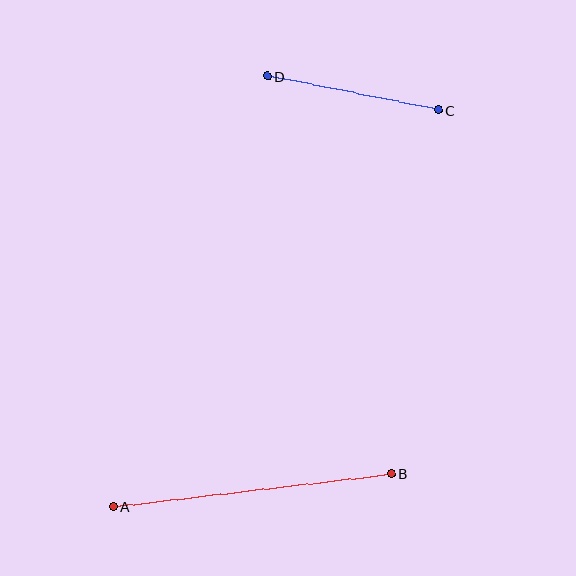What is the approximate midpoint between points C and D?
The midpoint is at approximately (353, 93) pixels.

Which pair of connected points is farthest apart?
Points A and B are farthest apart.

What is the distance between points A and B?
The distance is approximately 280 pixels.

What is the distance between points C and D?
The distance is approximately 175 pixels.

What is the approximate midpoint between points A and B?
The midpoint is at approximately (252, 490) pixels.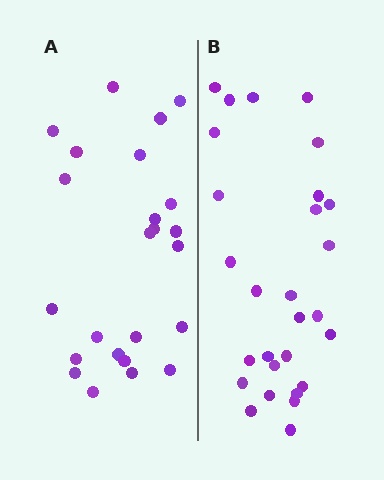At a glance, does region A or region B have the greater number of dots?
Region B (the right region) has more dots.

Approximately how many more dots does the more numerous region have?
Region B has about 4 more dots than region A.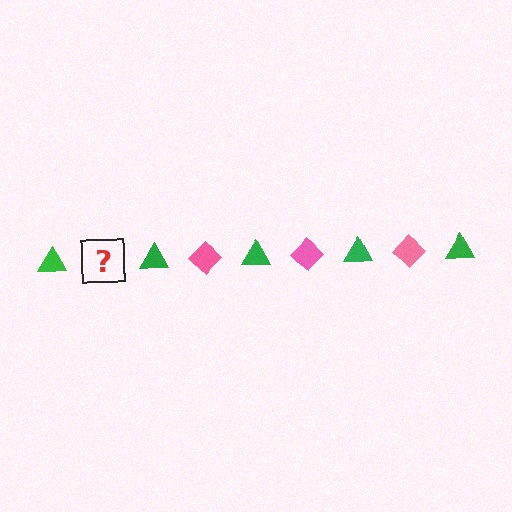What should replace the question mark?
The question mark should be replaced with a pink diamond.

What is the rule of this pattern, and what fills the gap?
The rule is that the pattern alternates between green triangle and pink diamond. The gap should be filled with a pink diamond.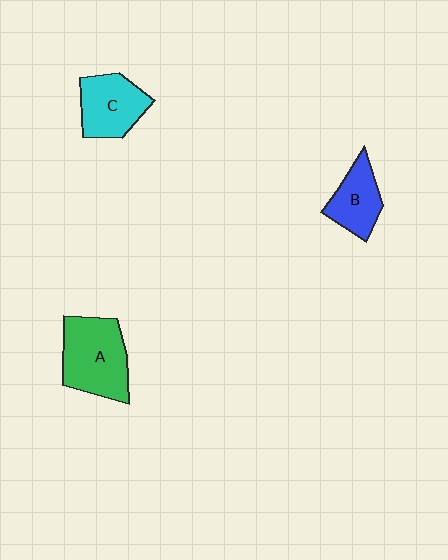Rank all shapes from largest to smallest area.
From largest to smallest: A (green), C (cyan), B (blue).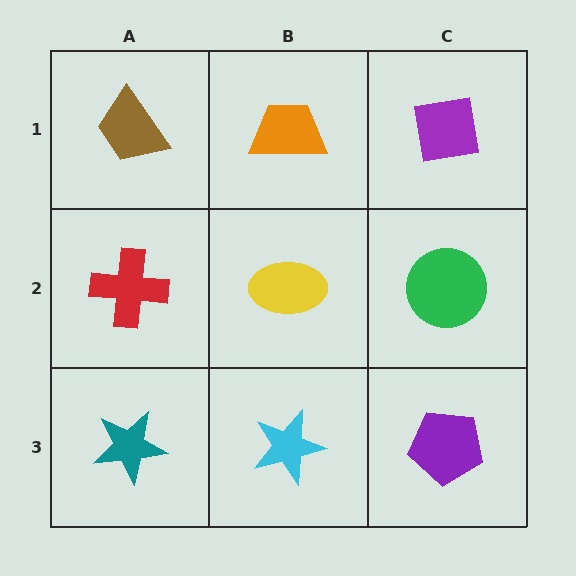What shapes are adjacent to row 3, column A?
A red cross (row 2, column A), a cyan star (row 3, column B).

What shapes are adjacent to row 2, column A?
A brown trapezoid (row 1, column A), a teal star (row 3, column A), a yellow ellipse (row 2, column B).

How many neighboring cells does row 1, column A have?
2.